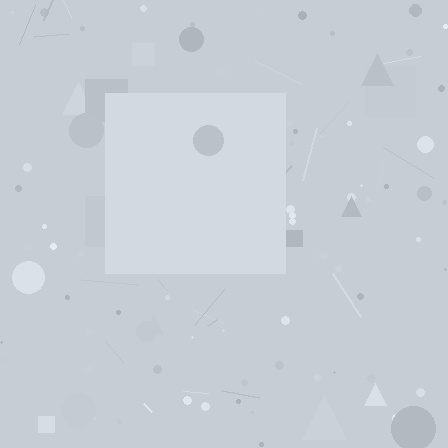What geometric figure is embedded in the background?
A square is embedded in the background.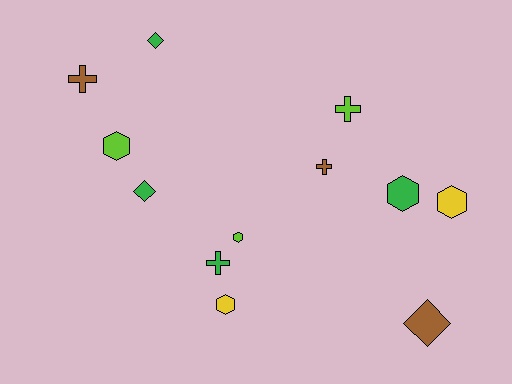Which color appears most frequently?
Green, with 4 objects.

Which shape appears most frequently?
Hexagon, with 5 objects.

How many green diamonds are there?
There are 2 green diamonds.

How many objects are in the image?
There are 12 objects.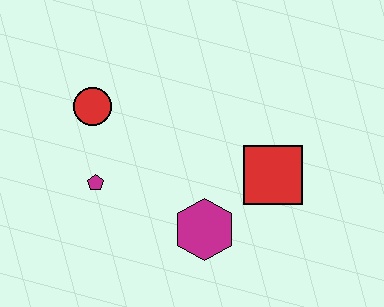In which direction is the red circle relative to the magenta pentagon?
The red circle is above the magenta pentagon.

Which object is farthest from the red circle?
The red square is farthest from the red circle.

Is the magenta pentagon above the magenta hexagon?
Yes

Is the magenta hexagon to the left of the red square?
Yes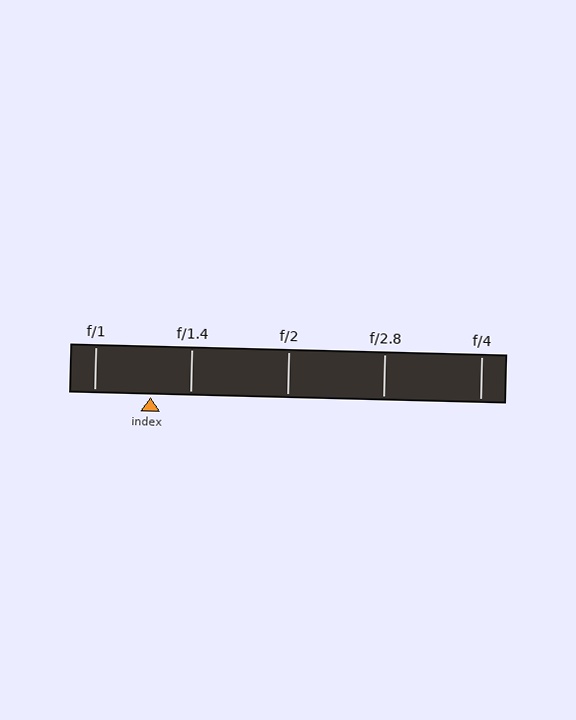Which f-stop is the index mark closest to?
The index mark is closest to f/1.4.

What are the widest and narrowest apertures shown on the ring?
The widest aperture shown is f/1 and the narrowest is f/4.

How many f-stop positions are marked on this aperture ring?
There are 5 f-stop positions marked.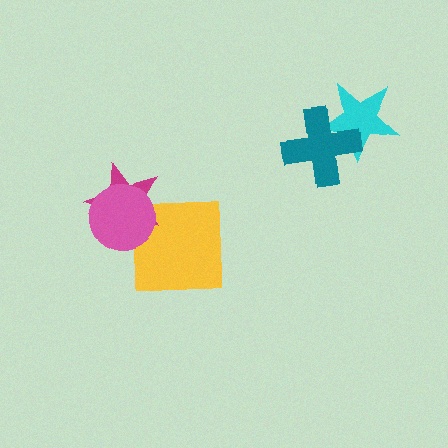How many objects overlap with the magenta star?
2 objects overlap with the magenta star.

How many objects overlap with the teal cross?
1 object overlaps with the teal cross.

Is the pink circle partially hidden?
No, no other shape covers it.